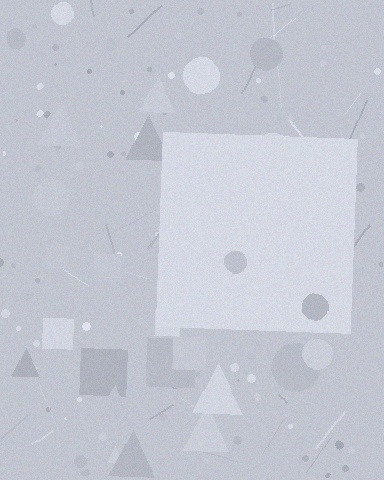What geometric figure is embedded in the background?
A square is embedded in the background.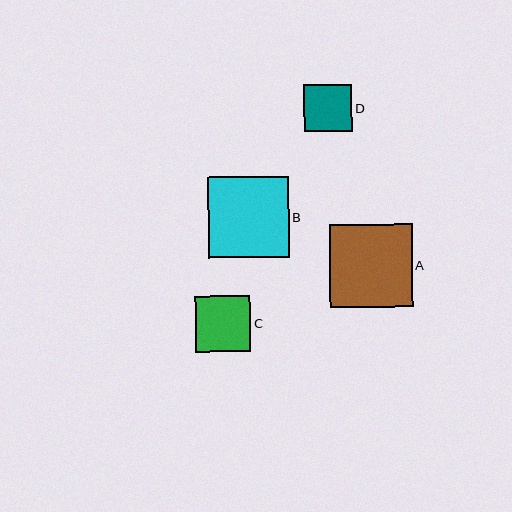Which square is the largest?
Square A is the largest with a size of approximately 83 pixels.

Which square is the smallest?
Square D is the smallest with a size of approximately 48 pixels.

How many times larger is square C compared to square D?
Square C is approximately 1.2 times the size of square D.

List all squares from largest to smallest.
From largest to smallest: A, B, C, D.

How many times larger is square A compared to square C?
Square A is approximately 1.5 times the size of square C.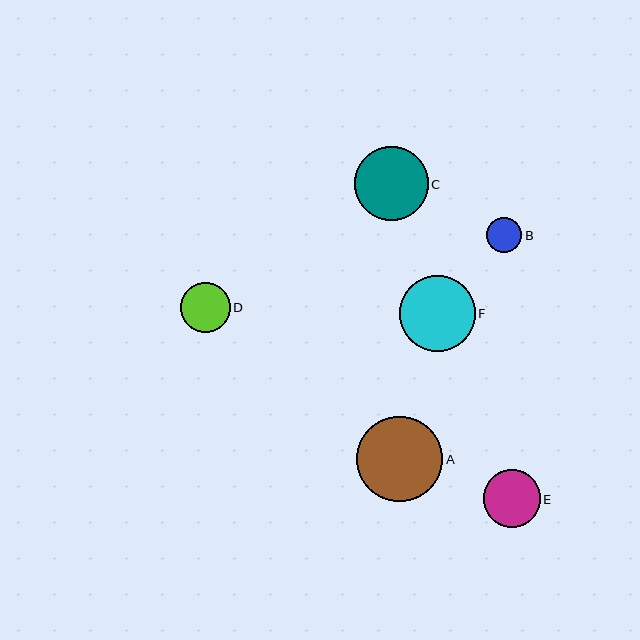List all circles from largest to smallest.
From largest to smallest: A, F, C, E, D, B.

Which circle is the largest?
Circle A is the largest with a size of approximately 86 pixels.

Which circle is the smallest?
Circle B is the smallest with a size of approximately 35 pixels.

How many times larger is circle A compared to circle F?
Circle A is approximately 1.1 times the size of circle F.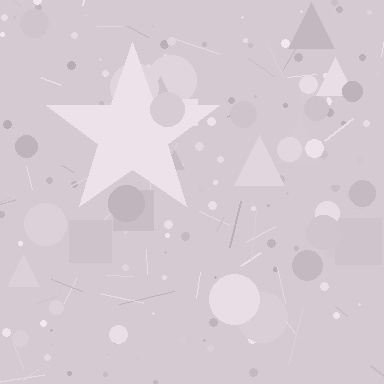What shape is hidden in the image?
A star is hidden in the image.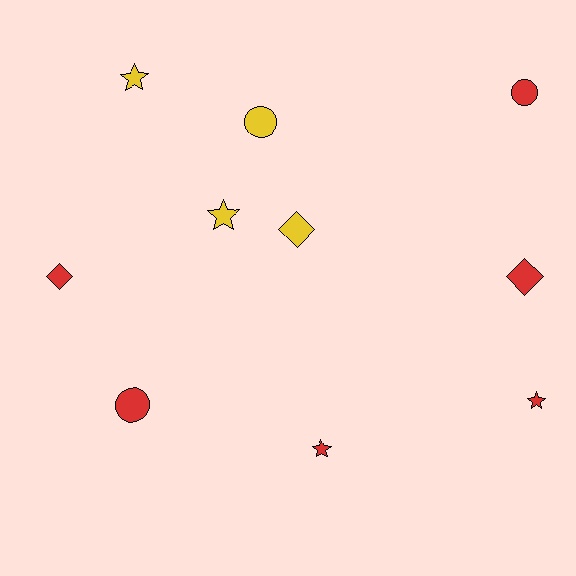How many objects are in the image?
There are 10 objects.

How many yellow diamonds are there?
There is 1 yellow diamond.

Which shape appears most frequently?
Star, with 4 objects.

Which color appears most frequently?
Red, with 6 objects.